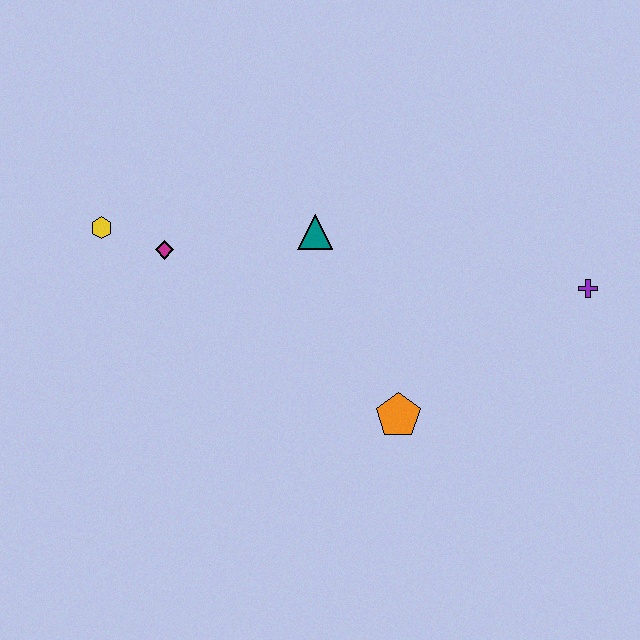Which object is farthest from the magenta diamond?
The purple cross is farthest from the magenta diamond.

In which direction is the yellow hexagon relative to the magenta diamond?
The yellow hexagon is to the left of the magenta diamond.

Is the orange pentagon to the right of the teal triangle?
Yes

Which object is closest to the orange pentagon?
The teal triangle is closest to the orange pentagon.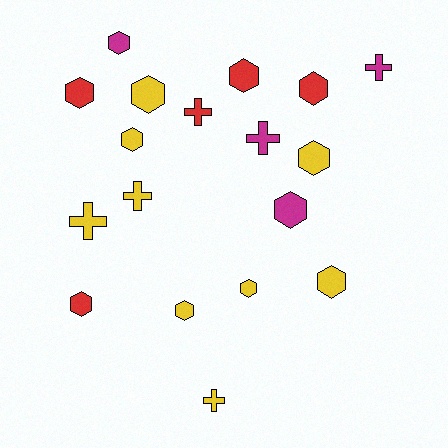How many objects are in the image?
There are 18 objects.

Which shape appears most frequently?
Hexagon, with 12 objects.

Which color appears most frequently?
Yellow, with 9 objects.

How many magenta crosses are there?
There are 2 magenta crosses.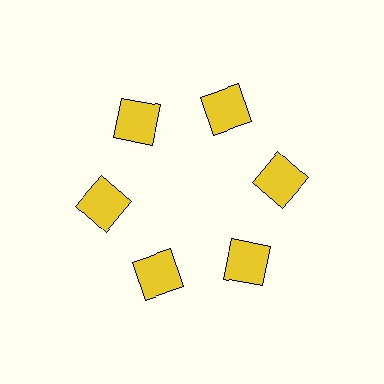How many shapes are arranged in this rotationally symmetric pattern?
There are 6 shapes, arranged in 6 groups of 1.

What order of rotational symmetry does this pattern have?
This pattern has 6-fold rotational symmetry.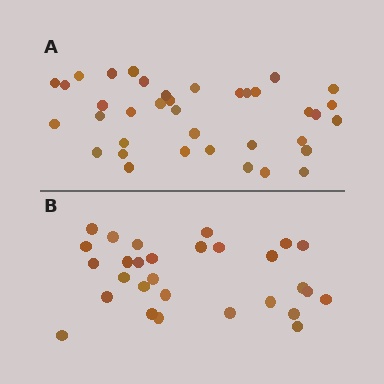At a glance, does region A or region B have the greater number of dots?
Region A (the top region) has more dots.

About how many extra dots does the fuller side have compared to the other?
Region A has roughly 8 or so more dots than region B.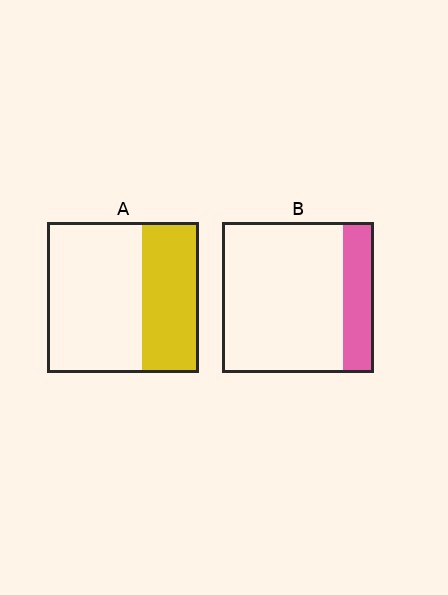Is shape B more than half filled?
No.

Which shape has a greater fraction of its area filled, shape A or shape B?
Shape A.